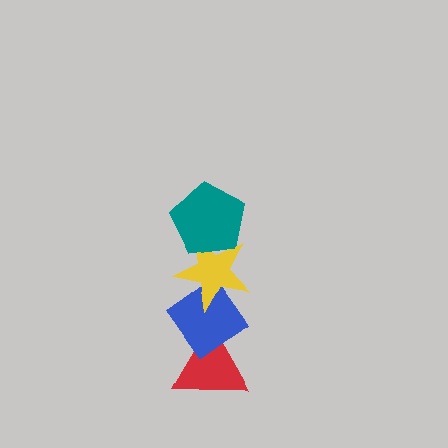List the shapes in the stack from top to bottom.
From top to bottom: the teal pentagon, the yellow star, the blue diamond, the red triangle.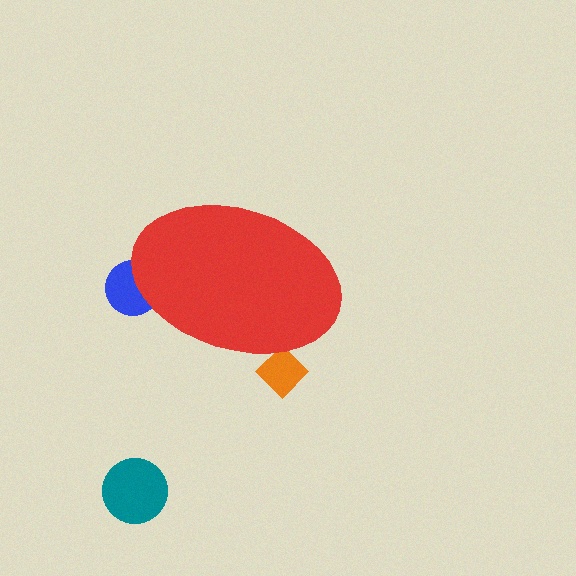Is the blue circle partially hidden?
Yes, the blue circle is partially hidden behind the red ellipse.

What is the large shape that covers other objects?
A red ellipse.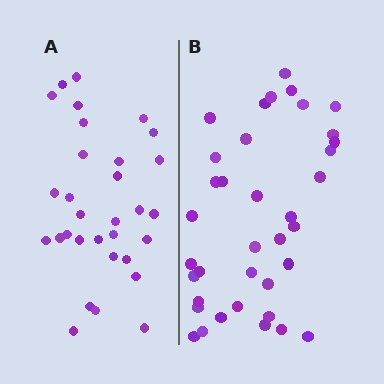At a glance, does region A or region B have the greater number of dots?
Region B (the right region) has more dots.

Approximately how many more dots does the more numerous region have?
Region B has about 6 more dots than region A.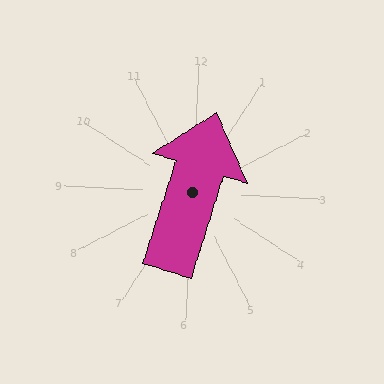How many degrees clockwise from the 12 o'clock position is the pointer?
Approximately 15 degrees.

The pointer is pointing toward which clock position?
Roughly 12 o'clock.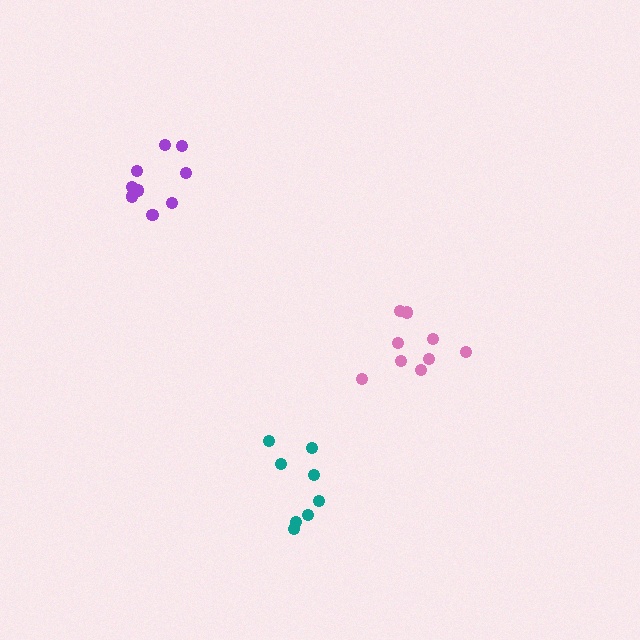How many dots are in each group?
Group 1: 9 dots, Group 2: 8 dots, Group 3: 9 dots (26 total).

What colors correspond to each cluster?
The clusters are colored: pink, teal, purple.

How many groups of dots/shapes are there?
There are 3 groups.